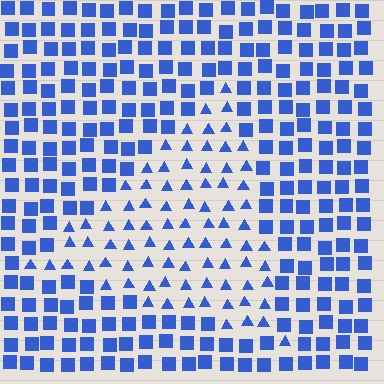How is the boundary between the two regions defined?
The boundary is defined by a change in element shape: triangles inside vs. squares outside. All elements share the same color and spacing.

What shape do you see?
I see a triangle.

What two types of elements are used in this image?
The image uses triangles inside the triangle region and squares outside it.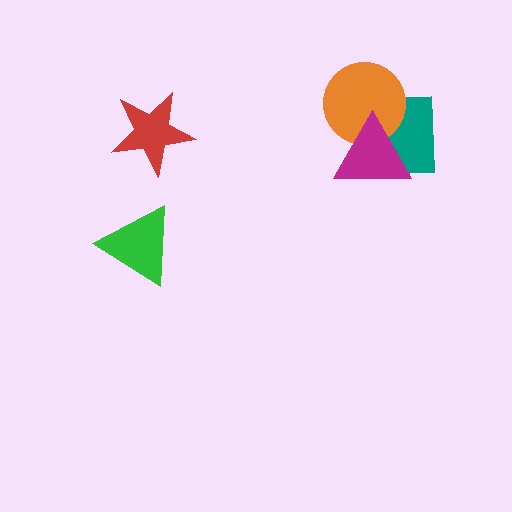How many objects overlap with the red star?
0 objects overlap with the red star.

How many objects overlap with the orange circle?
2 objects overlap with the orange circle.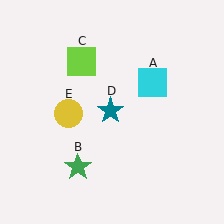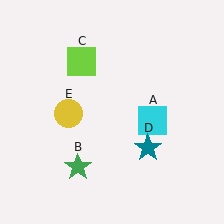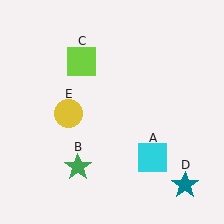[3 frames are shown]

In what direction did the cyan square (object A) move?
The cyan square (object A) moved down.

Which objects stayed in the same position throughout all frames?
Green star (object B) and lime square (object C) and yellow circle (object E) remained stationary.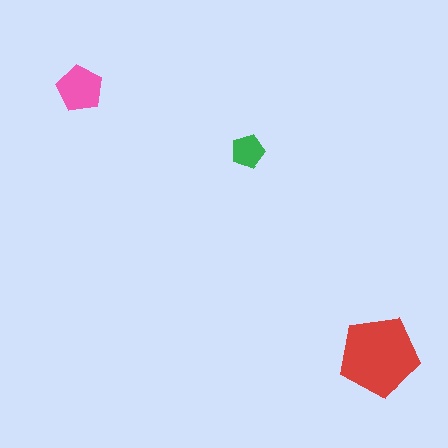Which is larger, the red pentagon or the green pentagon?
The red one.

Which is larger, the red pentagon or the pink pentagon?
The red one.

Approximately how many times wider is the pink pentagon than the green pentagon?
About 1.5 times wider.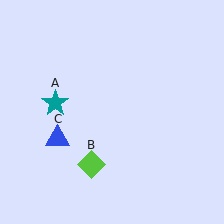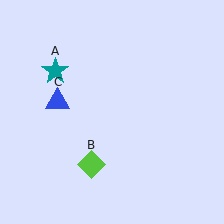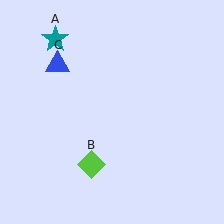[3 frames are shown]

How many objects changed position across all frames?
2 objects changed position: teal star (object A), blue triangle (object C).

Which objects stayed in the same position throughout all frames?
Lime diamond (object B) remained stationary.